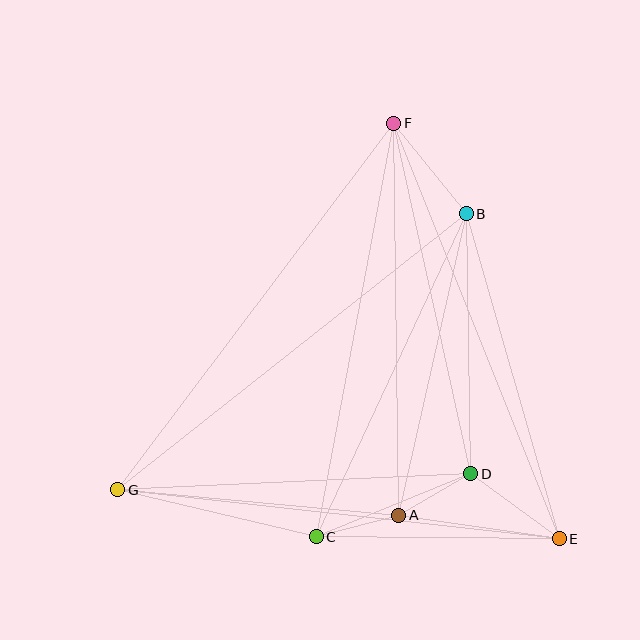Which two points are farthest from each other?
Points F and G are farthest from each other.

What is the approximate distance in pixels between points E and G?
The distance between E and G is approximately 444 pixels.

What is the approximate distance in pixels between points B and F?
The distance between B and F is approximately 116 pixels.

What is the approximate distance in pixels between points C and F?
The distance between C and F is approximately 421 pixels.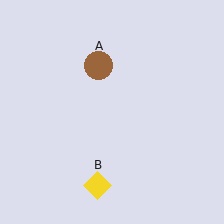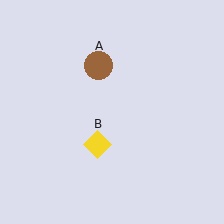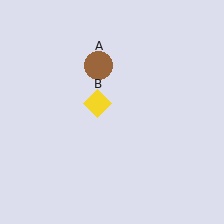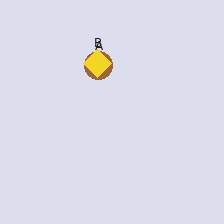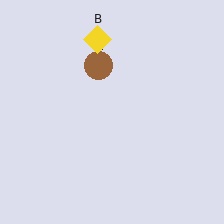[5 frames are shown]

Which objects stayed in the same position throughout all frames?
Brown circle (object A) remained stationary.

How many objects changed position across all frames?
1 object changed position: yellow diamond (object B).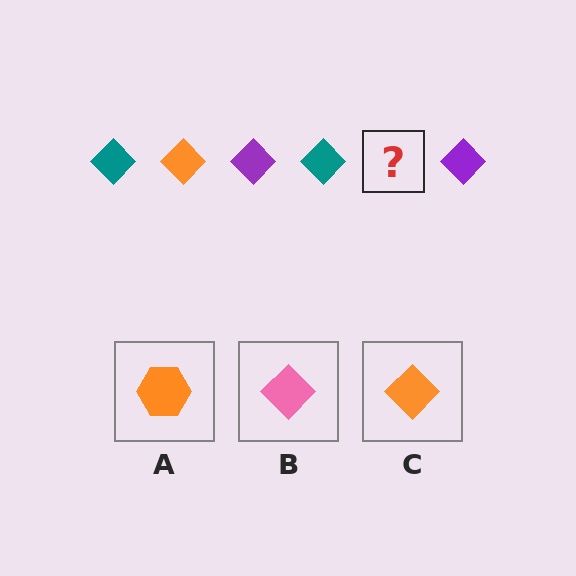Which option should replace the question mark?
Option C.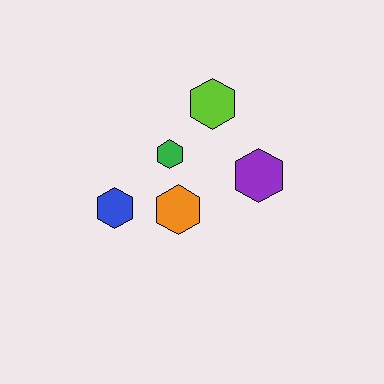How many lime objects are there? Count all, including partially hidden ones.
There is 1 lime object.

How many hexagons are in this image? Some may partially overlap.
There are 5 hexagons.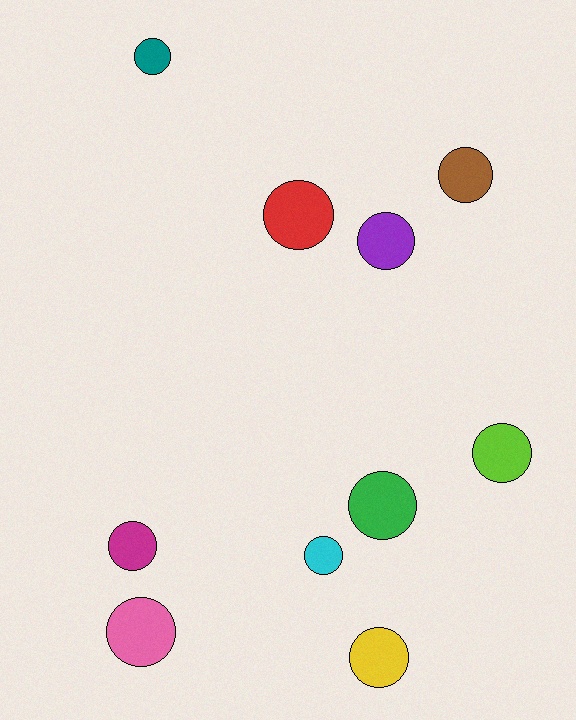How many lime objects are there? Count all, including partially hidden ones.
There is 1 lime object.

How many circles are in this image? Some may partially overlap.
There are 10 circles.